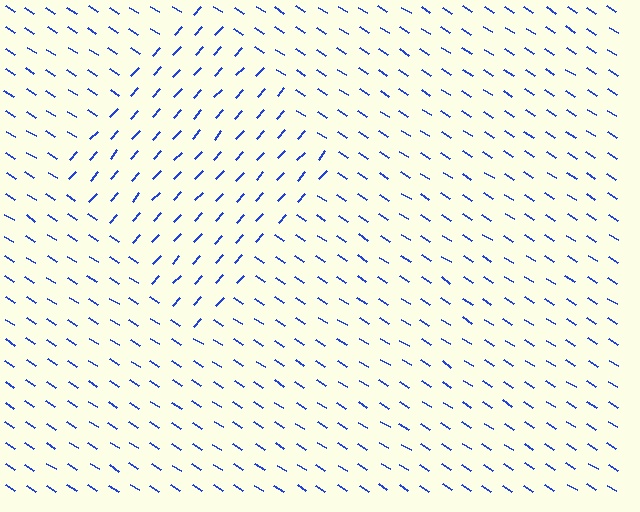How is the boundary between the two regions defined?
The boundary is defined purely by a change in line orientation (approximately 81 degrees difference). All lines are the same color and thickness.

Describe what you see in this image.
The image is filled with small blue line segments. A diamond region in the image has lines oriented differently from the surrounding lines, creating a visible texture boundary.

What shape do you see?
I see a diamond.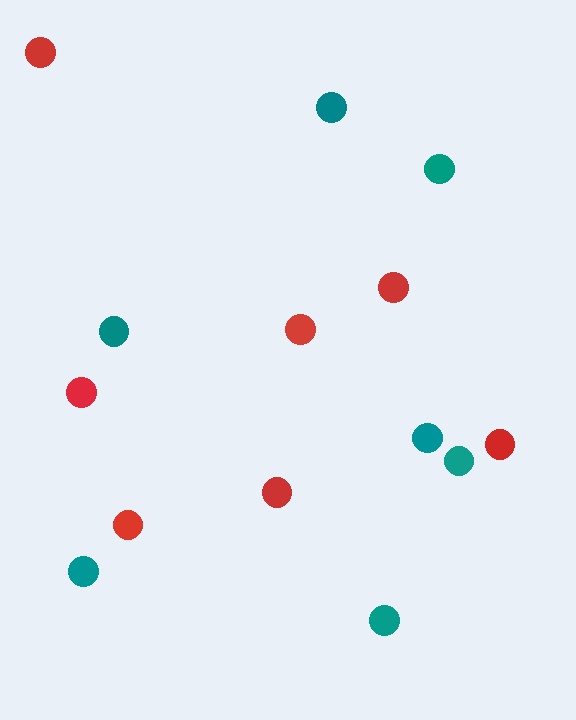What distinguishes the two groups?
There are 2 groups: one group of red circles (7) and one group of teal circles (7).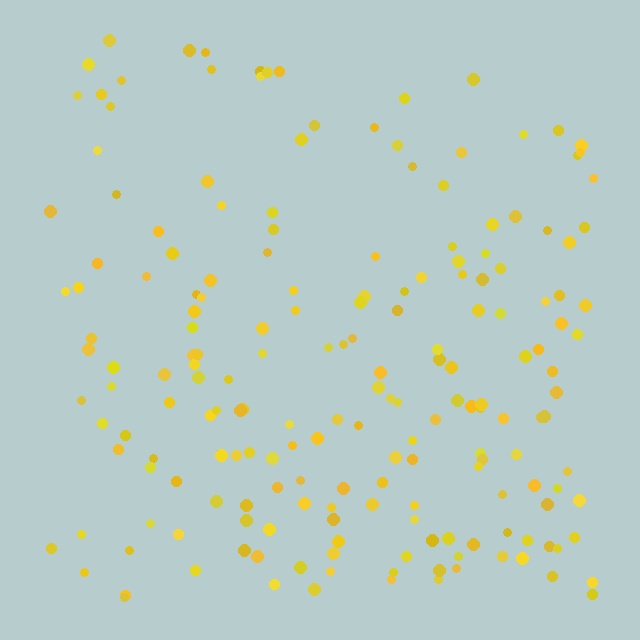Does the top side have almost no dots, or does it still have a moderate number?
Still a moderate number, just noticeably fewer than the bottom.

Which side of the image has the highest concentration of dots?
The bottom.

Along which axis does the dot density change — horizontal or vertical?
Vertical.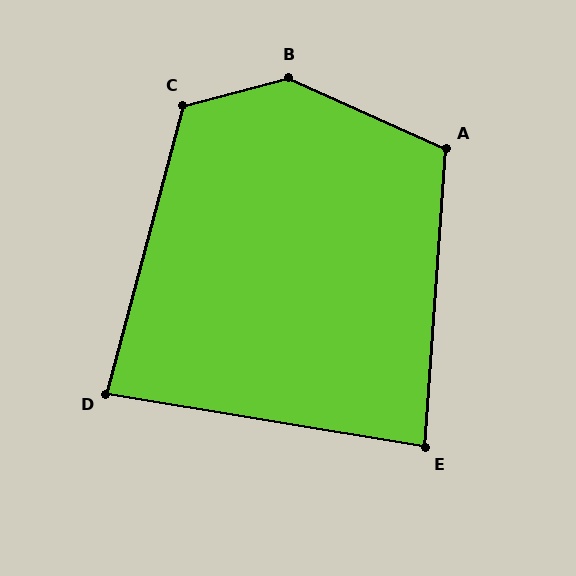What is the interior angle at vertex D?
Approximately 85 degrees (acute).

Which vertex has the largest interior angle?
B, at approximately 141 degrees.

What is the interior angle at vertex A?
Approximately 110 degrees (obtuse).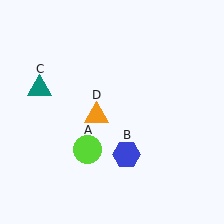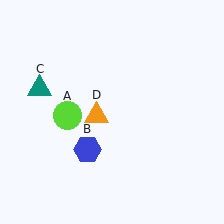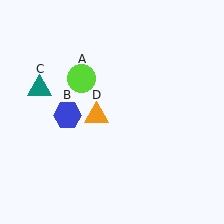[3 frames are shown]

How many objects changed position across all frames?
2 objects changed position: lime circle (object A), blue hexagon (object B).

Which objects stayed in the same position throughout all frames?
Teal triangle (object C) and orange triangle (object D) remained stationary.